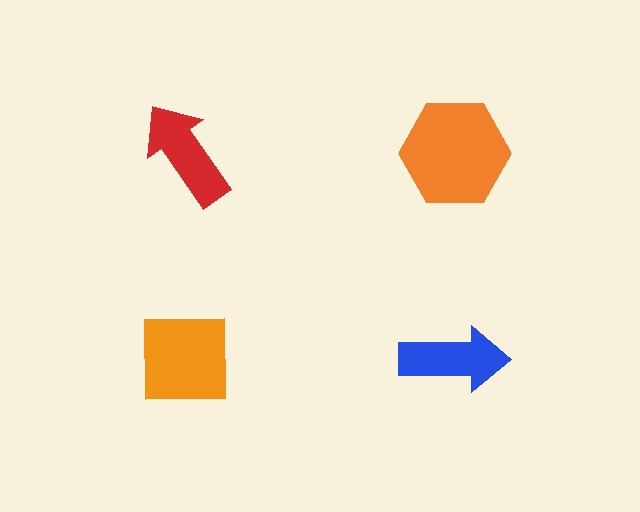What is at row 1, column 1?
A red arrow.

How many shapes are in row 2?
2 shapes.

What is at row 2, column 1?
An orange square.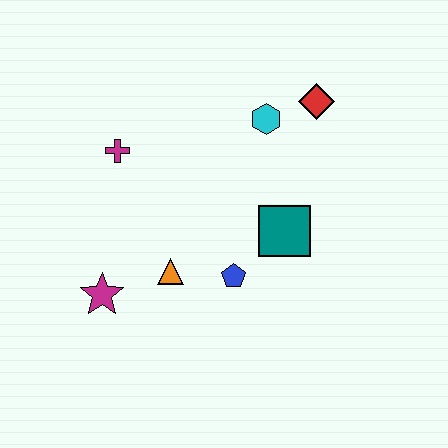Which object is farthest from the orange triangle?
The red diamond is farthest from the orange triangle.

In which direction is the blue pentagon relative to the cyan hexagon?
The blue pentagon is below the cyan hexagon.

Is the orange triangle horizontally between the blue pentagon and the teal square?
No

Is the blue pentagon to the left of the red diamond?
Yes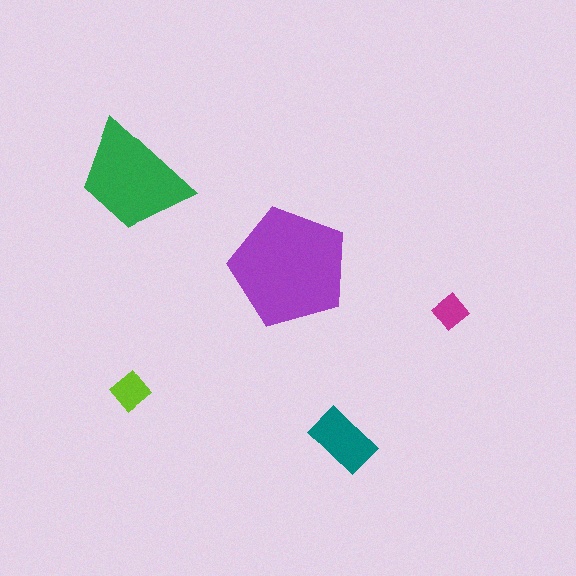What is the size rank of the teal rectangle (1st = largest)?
3rd.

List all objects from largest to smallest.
The purple pentagon, the green trapezoid, the teal rectangle, the lime diamond, the magenta diamond.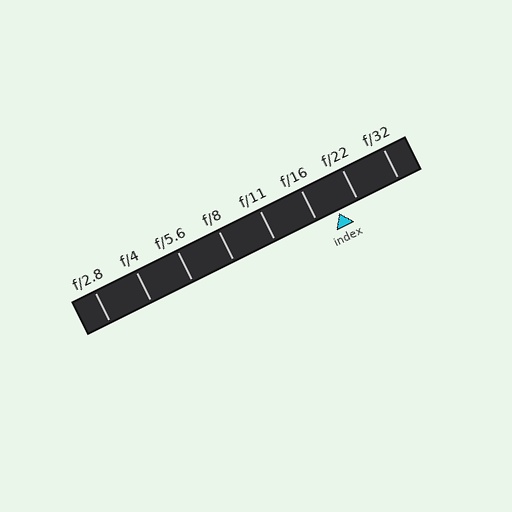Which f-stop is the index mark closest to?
The index mark is closest to f/22.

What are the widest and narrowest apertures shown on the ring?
The widest aperture shown is f/2.8 and the narrowest is f/32.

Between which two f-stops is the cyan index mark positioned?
The index mark is between f/16 and f/22.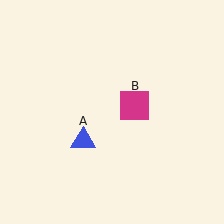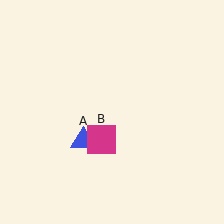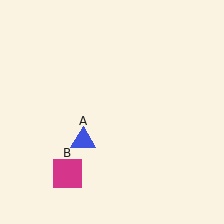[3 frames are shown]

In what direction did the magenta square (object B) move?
The magenta square (object B) moved down and to the left.